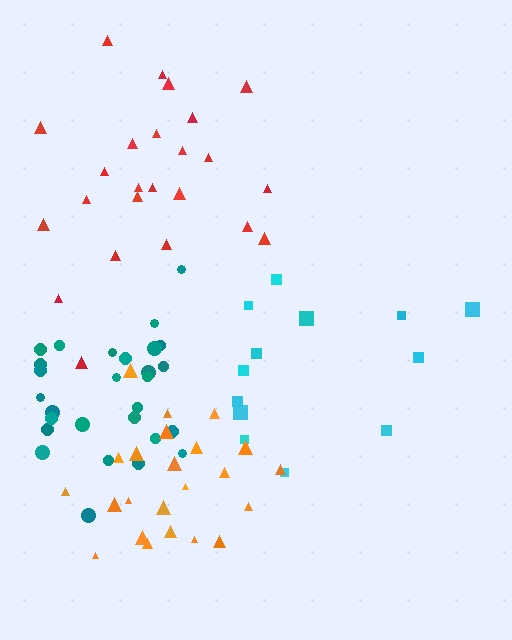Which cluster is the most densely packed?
Teal.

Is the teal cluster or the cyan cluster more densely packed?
Teal.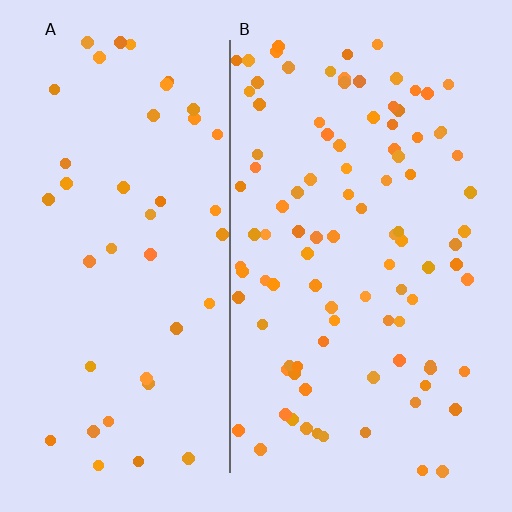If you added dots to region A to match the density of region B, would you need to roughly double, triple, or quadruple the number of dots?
Approximately double.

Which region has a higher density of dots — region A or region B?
B (the right).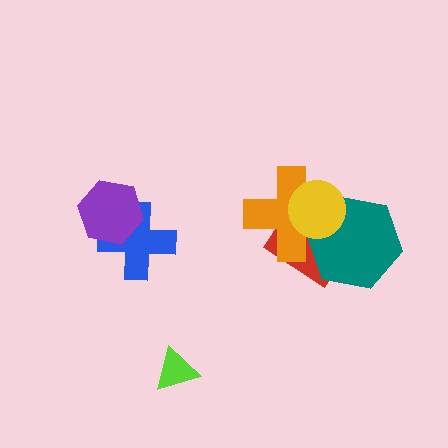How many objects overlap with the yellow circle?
3 objects overlap with the yellow circle.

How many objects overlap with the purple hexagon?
1 object overlaps with the purple hexagon.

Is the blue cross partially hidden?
Yes, it is partially covered by another shape.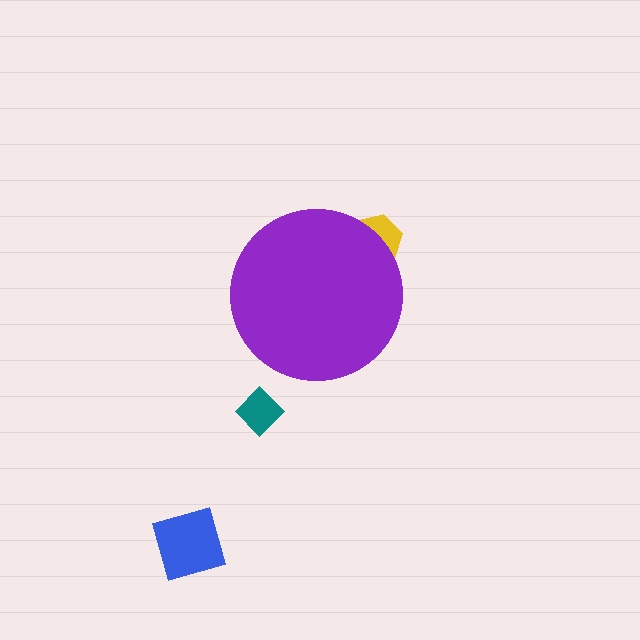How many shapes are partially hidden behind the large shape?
1 shape is partially hidden.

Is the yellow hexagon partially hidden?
Yes, the yellow hexagon is partially hidden behind the purple circle.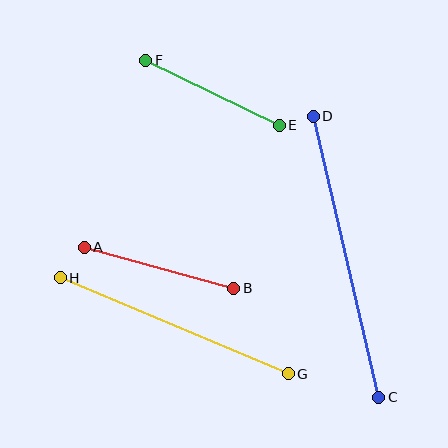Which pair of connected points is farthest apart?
Points C and D are farthest apart.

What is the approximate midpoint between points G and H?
The midpoint is at approximately (174, 326) pixels.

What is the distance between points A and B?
The distance is approximately 155 pixels.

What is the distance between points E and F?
The distance is approximately 148 pixels.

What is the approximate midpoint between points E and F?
The midpoint is at approximately (212, 93) pixels.